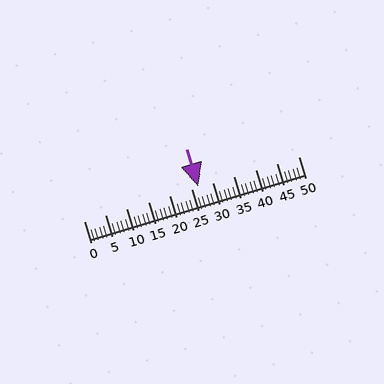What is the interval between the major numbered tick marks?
The major tick marks are spaced 5 units apart.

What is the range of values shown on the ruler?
The ruler shows values from 0 to 50.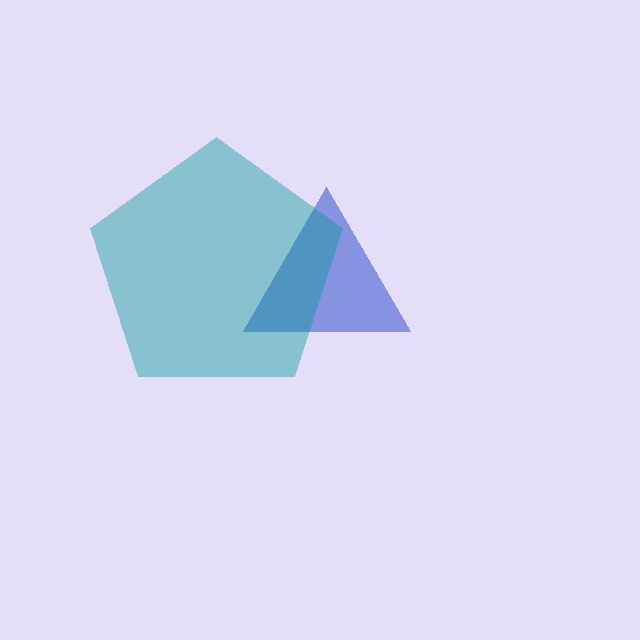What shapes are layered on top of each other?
The layered shapes are: a blue triangle, a teal pentagon.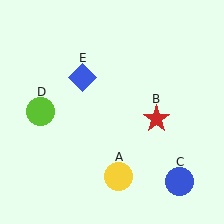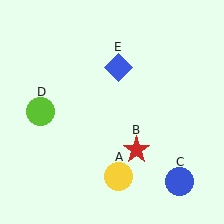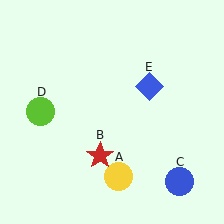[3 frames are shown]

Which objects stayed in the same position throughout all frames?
Yellow circle (object A) and blue circle (object C) and lime circle (object D) remained stationary.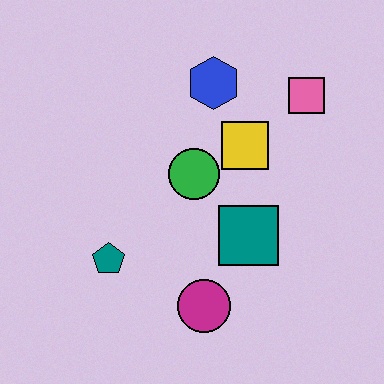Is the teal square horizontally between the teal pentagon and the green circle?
No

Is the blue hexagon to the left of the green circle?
No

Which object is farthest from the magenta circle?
The pink square is farthest from the magenta circle.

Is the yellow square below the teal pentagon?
No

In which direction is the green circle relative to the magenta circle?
The green circle is above the magenta circle.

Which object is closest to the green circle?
The yellow square is closest to the green circle.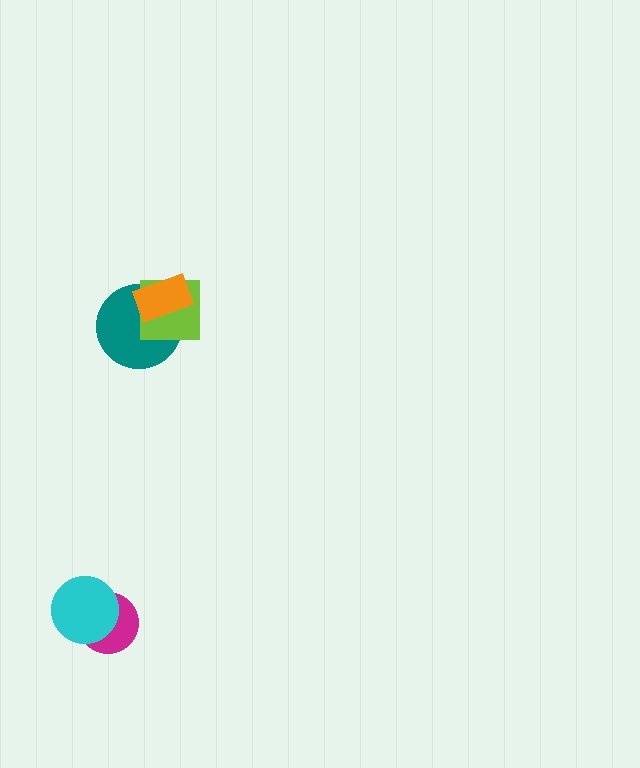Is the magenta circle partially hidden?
Yes, it is partially covered by another shape.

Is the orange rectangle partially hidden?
No, no other shape covers it.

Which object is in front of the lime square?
The orange rectangle is in front of the lime square.